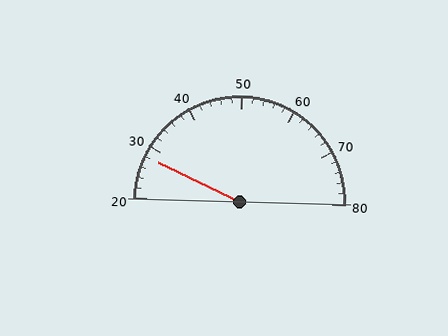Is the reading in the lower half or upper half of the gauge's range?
The reading is in the lower half of the range (20 to 80).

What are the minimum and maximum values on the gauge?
The gauge ranges from 20 to 80.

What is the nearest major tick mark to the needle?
The nearest major tick mark is 30.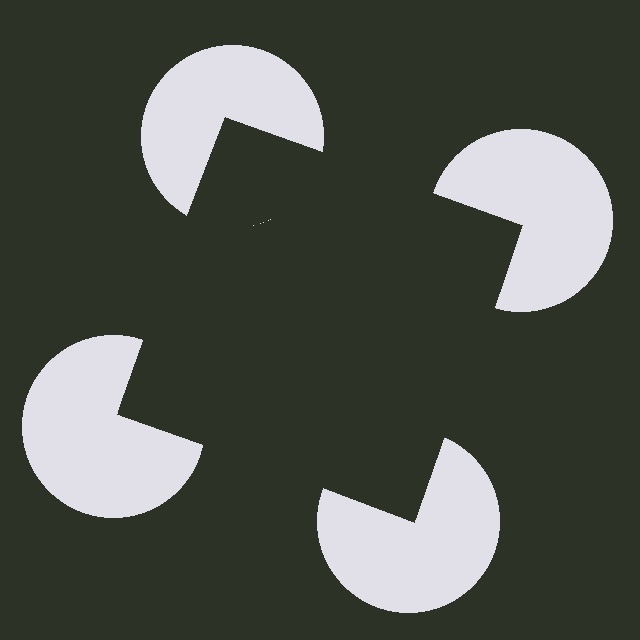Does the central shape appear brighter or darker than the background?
It typically appears slightly darker than the background, even though no actual brightness change is drawn.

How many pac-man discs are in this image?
There are 4 — one at each vertex of the illusory square.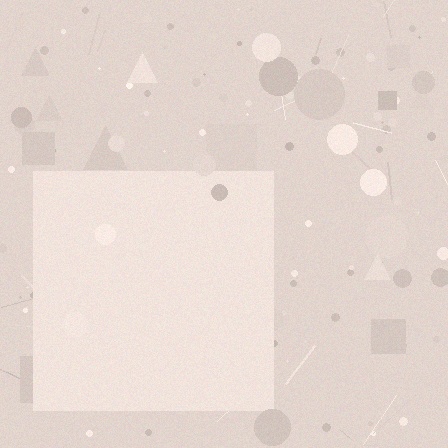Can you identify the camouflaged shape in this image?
The camouflaged shape is a square.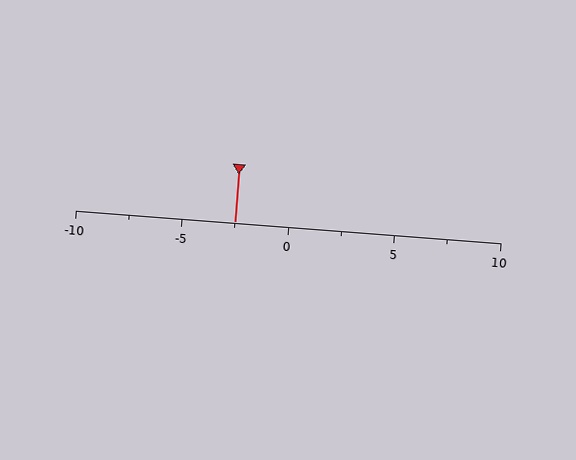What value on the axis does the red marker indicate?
The marker indicates approximately -2.5.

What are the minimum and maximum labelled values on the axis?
The axis runs from -10 to 10.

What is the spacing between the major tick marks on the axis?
The major ticks are spaced 5 apart.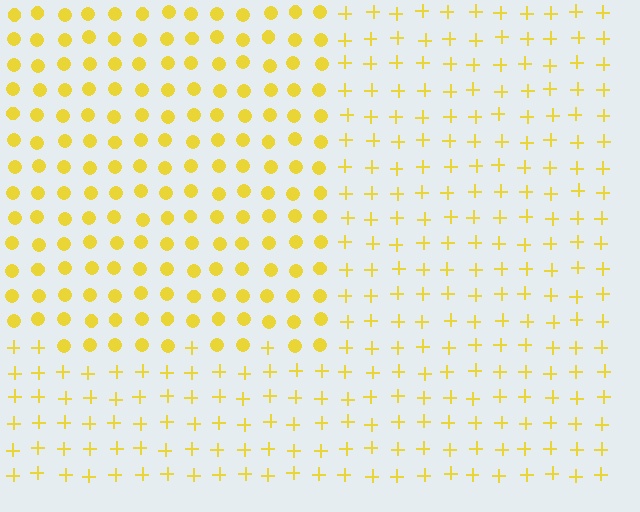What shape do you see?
I see a rectangle.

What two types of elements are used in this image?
The image uses circles inside the rectangle region and plus signs outside it.